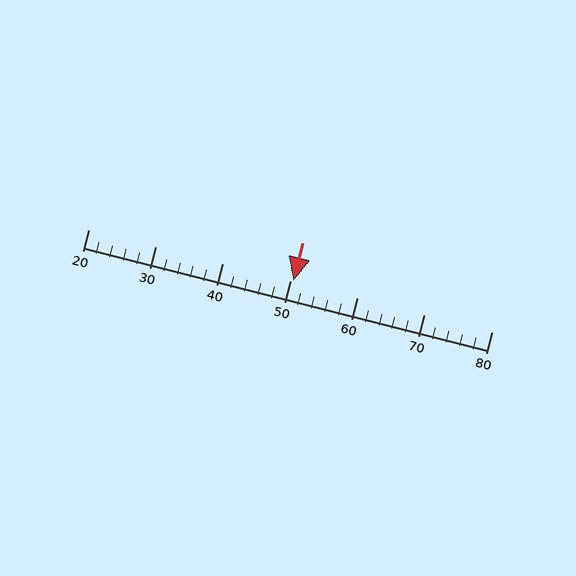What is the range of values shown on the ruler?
The ruler shows values from 20 to 80.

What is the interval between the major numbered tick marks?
The major tick marks are spaced 10 units apart.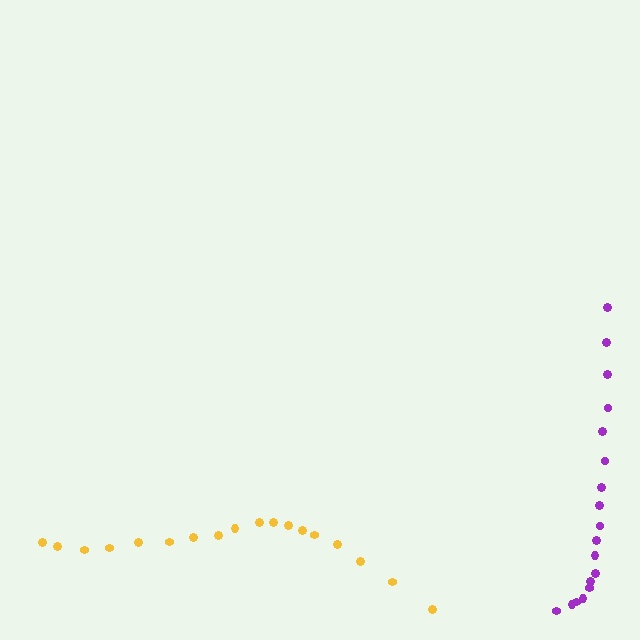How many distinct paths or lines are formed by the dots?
There are 2 distinct paths.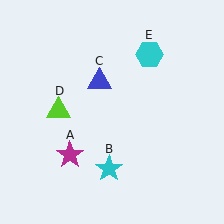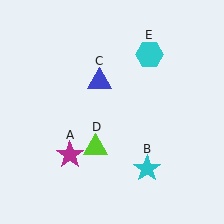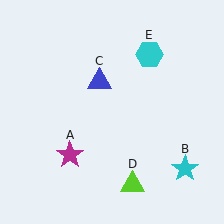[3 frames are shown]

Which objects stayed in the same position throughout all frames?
Magenta star (object A) and blue triangle (object C) and cyan hexagon (object E) remained stationary.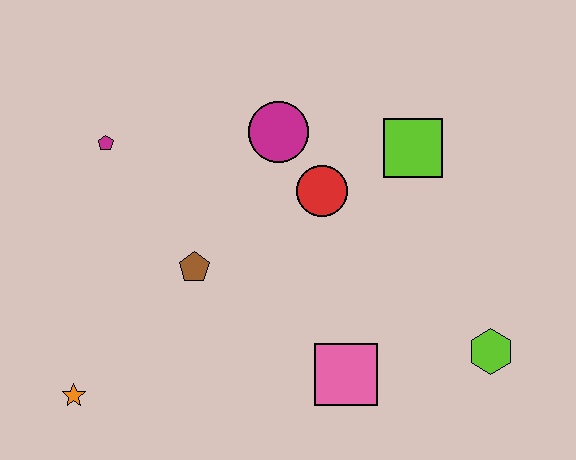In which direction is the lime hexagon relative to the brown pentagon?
The lime hexagon is to the right of the brown pentagon.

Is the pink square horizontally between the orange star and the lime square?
Yes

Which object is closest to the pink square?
The lime hexagon is closest to the pink square.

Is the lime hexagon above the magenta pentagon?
No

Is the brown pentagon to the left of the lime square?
Yes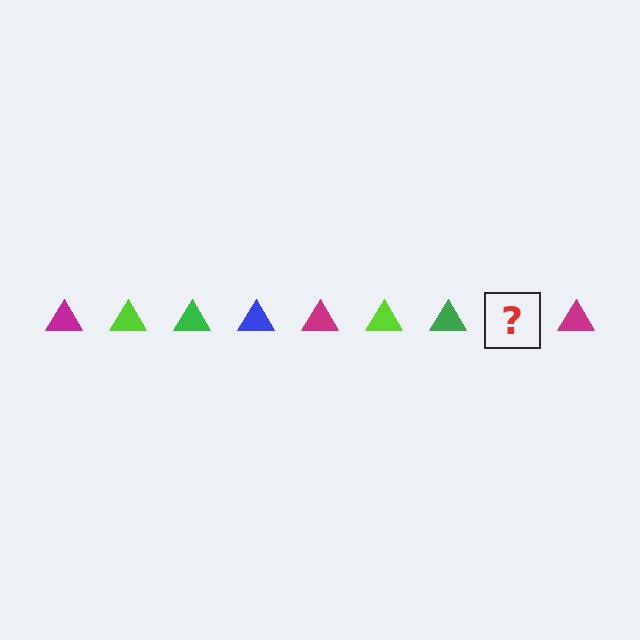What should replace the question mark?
The question mark should be replaced with a blue triangle.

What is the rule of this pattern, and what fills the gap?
The rule is that the pattern cycles through magenta, lime, green, blue triangles. The gap should be filled with a blue triangle.